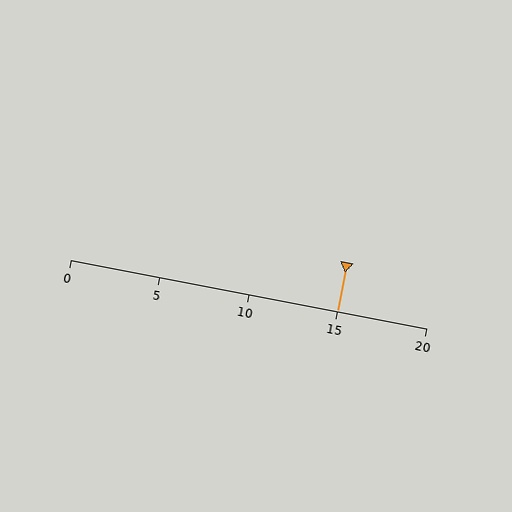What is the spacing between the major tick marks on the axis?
The major ticks are spaced 5 apart.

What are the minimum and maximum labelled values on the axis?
The axis runs from 0 to 20.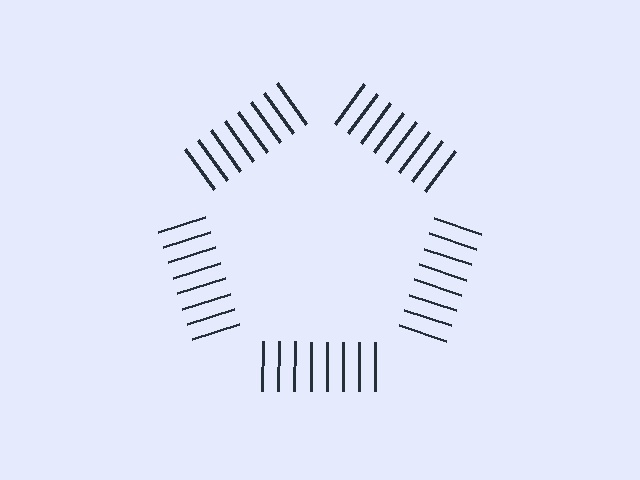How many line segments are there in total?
40 — 8 along each of the 5 edges.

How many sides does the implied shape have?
5 sides — the line-ends trace a pentagon.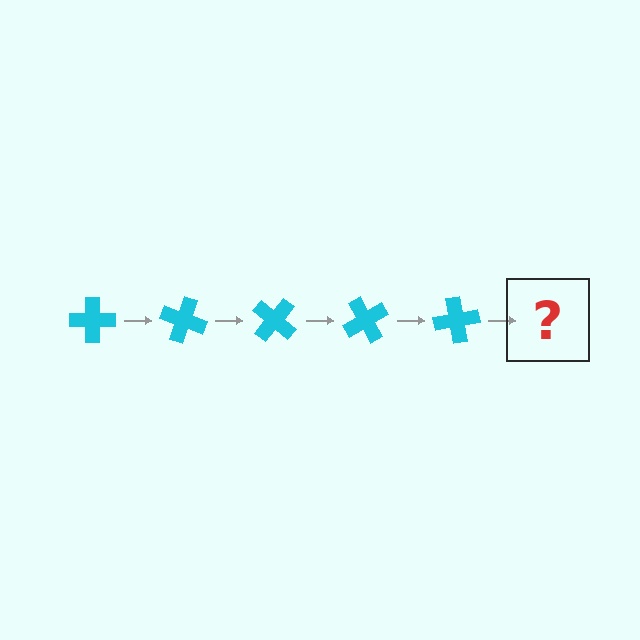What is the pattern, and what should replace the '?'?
The pattern is that the cross rotates 20 degrees each step. The '?' should be a cyan cross rotated 100 degrees.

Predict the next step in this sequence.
The next step is a cyan cross rotated 100 degrees.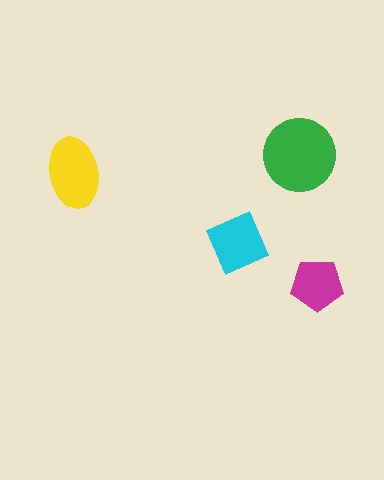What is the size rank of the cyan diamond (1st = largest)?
3rd.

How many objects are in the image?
There are 4 objects in the image.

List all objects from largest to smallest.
The green circle, the yellow ellipse, the cyan diamond, the magenta pentagon.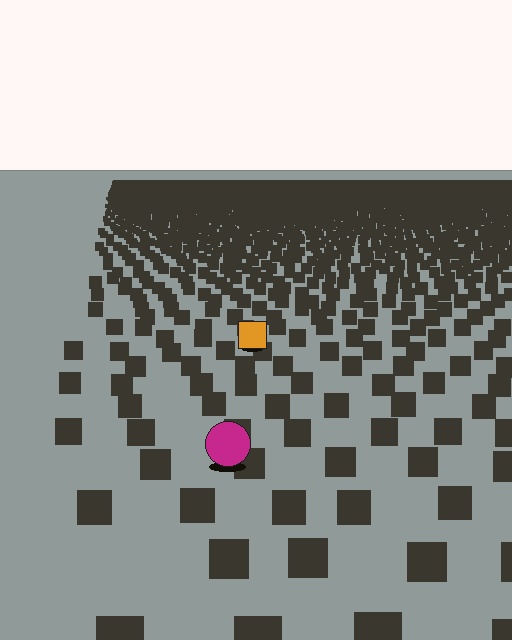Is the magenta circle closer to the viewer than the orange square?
Yes. The magenta circle is closer — you can tell from the texture gradient: the ground texture is coarser near it.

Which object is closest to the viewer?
The magenta circle is closest. The texture marks near it are larger and more spread out.